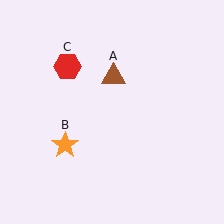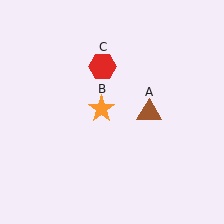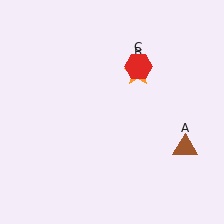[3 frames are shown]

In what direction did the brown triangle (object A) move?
The brown triangle (object A) moved down and to the right.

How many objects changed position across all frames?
3 objects changed position: brown triangle (object A), orange star (object B), red hexagon (object C).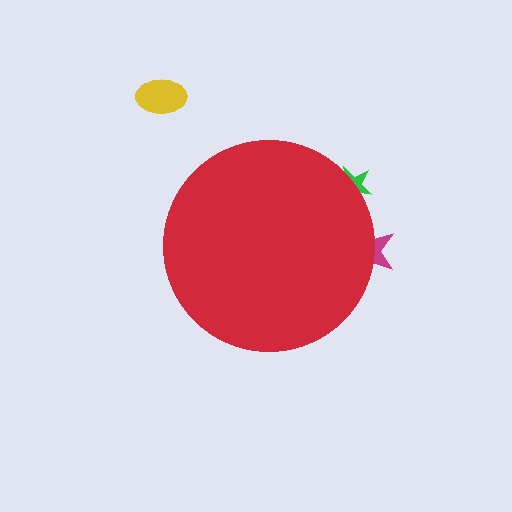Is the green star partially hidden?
Yes, the green star is partially hidden behind the red circle.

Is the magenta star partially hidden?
Yes, the magenta star is partially hidden behind the red circle.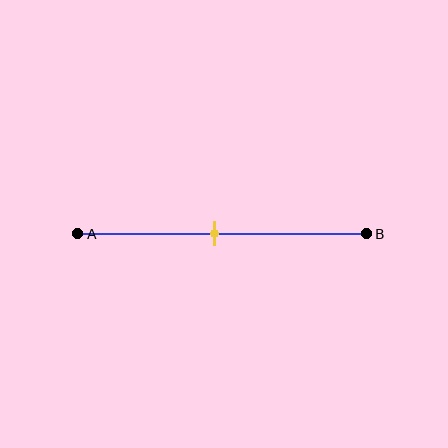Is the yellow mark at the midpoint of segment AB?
Yes, the mark is approximately at the midpoint.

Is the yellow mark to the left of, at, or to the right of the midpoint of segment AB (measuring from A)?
The yellow mark is approximately at the midpoint of segment AB.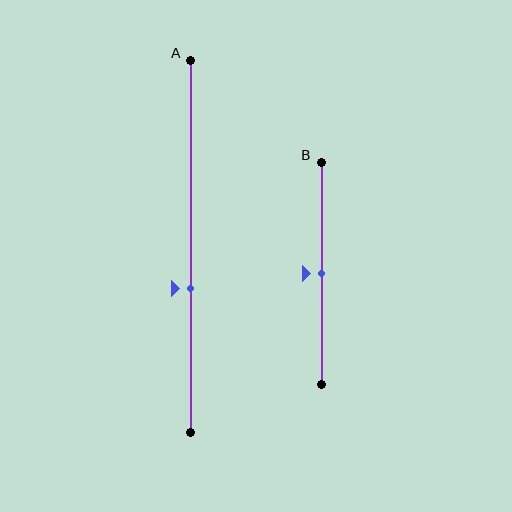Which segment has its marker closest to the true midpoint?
Segment B has its marker closest to the true midpoint.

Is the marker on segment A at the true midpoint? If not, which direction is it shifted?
No, the marker on segment A is shifted downward by about 11% of the segment length.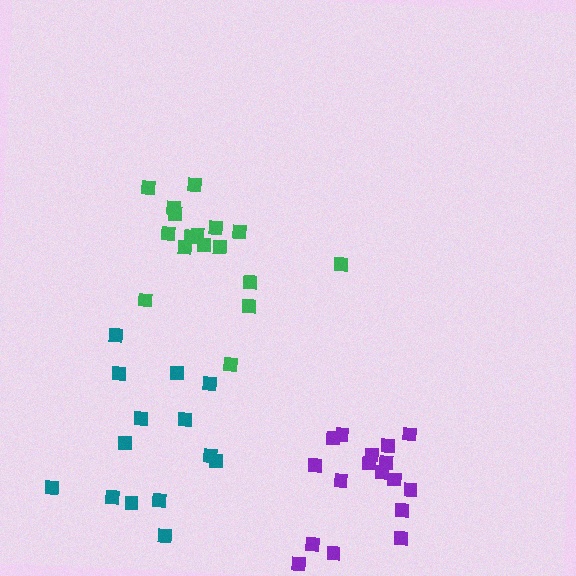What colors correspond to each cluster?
The clusters are colored: purple, green, teal.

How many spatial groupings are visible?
There are 3 spatial groupings.